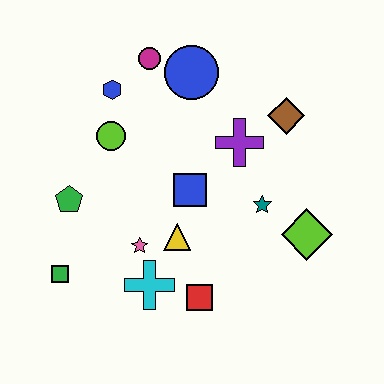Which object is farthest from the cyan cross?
The magenta circle is farthest from the cyan cross.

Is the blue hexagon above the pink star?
Yes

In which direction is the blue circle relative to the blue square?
The blue circle is above the blue square.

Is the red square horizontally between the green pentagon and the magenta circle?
No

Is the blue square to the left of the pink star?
No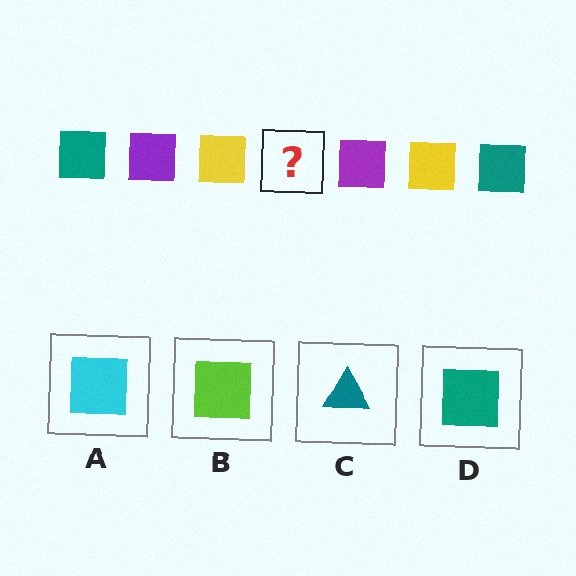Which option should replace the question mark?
Option D.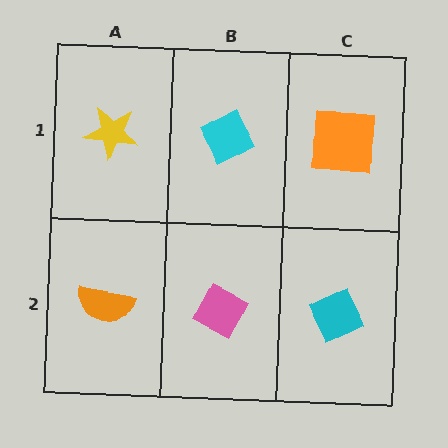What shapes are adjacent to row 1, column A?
An orange semicircle (row 2, column A), a cyan diamond (row 1, column B).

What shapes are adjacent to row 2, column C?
An orange square (row 1, column C), a pink diamond (row 2, column B).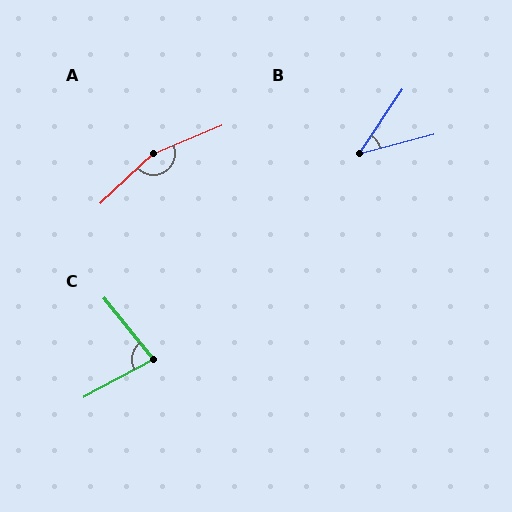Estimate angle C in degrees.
Approximately 80 degrees.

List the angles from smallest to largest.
B (41°), C (80°), A (159°).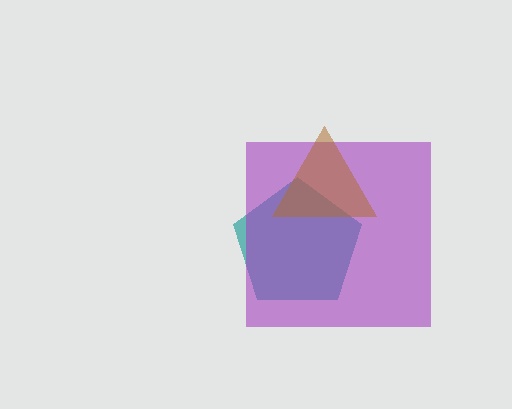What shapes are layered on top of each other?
The layered shapes are: a teal pentagon, a purple square, a brown triangle.